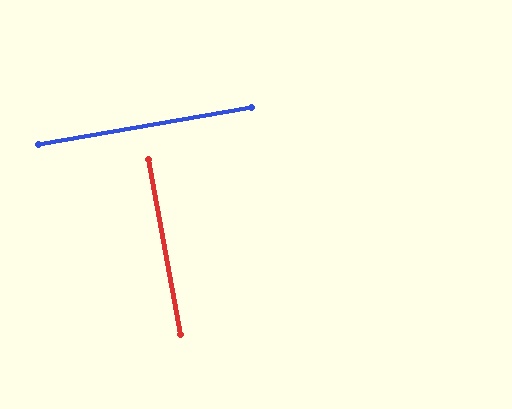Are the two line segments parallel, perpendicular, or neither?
Perpendicular — they meet at approximately 90°.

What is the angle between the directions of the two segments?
Approximately 90 degrees.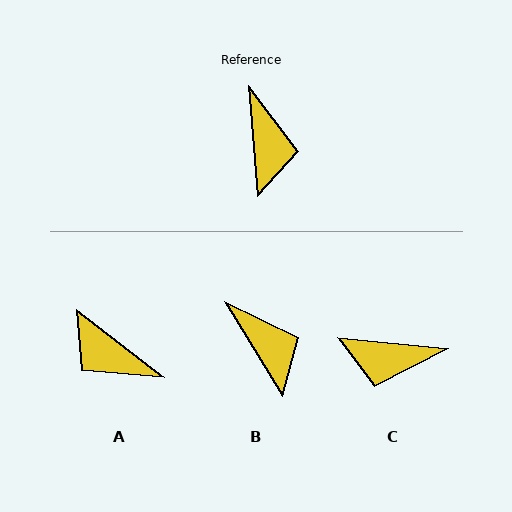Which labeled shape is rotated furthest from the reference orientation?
A, about 132 degrees away.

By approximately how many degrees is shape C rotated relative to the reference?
Approximately 100 degrees clockwise.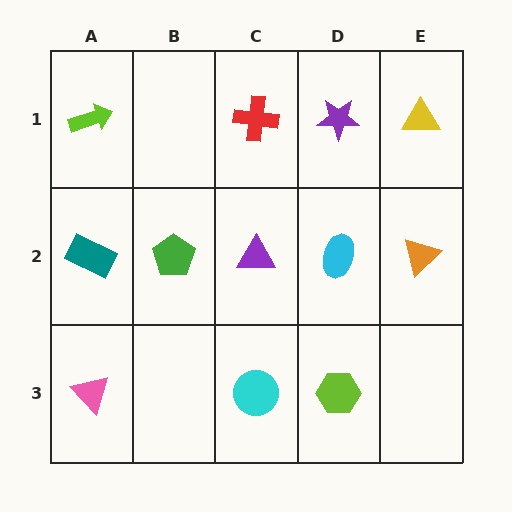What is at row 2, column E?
An orange triangle.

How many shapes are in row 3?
3 shapes.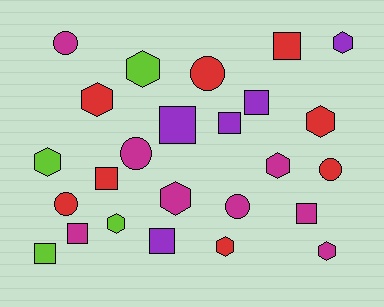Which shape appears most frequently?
Hexagon, with 10 objects.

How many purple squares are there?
There are 4 purple squares.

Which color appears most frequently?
Magenta, with 8 objects.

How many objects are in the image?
There are 25 objects.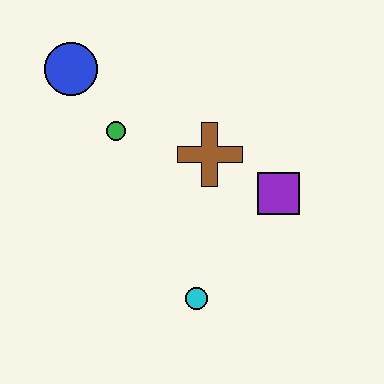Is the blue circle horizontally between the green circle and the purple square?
No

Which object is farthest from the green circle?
The cyan circle is farthest from the green circle.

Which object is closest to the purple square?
The brown cross is closest to the purple square.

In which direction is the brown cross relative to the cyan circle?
The brown cross is above the cyan circle.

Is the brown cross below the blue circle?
Yes